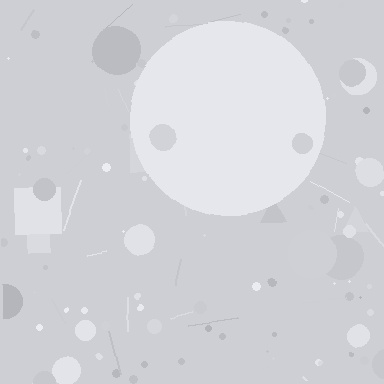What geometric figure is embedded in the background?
A circle is embedded in the background.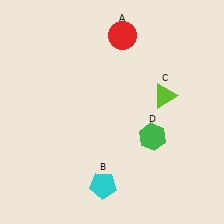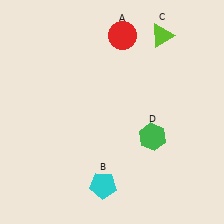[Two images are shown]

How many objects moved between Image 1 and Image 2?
1 object moved between the two images.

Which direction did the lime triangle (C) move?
The lime triangle (C) moved up.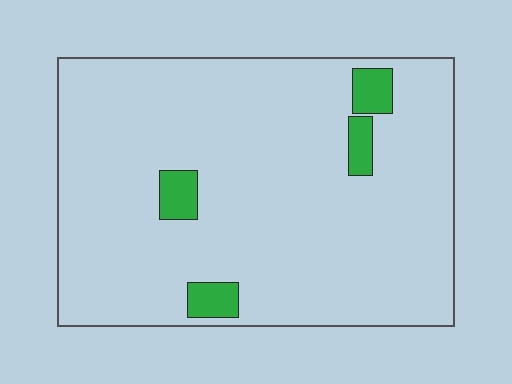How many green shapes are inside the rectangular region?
4.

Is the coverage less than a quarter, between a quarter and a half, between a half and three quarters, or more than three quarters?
Less than a quarter.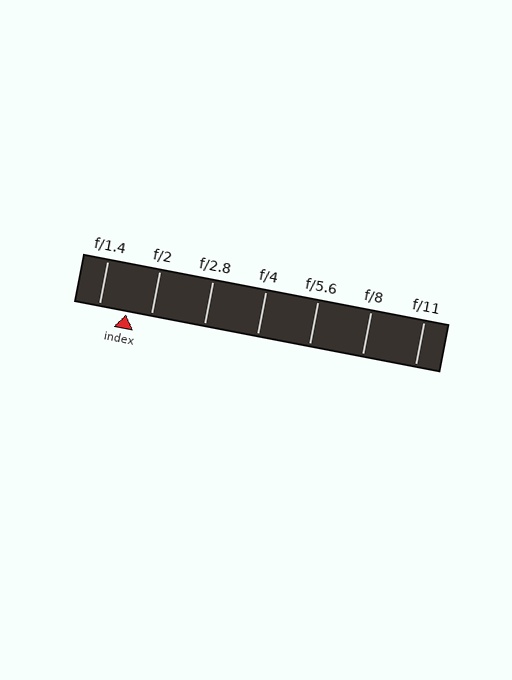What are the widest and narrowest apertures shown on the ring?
The widest aperture shown is f/1.4 and the narrowest is f/11.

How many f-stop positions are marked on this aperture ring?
There are 7 f-stop positions marked.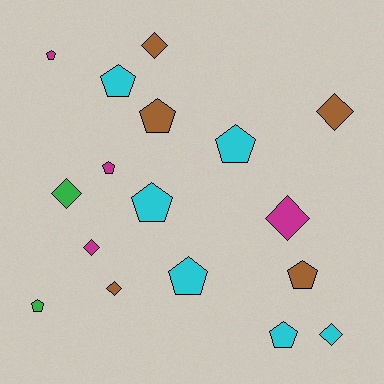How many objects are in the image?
There are 17 objects.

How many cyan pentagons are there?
There are 5 cyan pentagons.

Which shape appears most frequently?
Pentagon, with 10 objects.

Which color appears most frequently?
Cyan, with 6 objects.